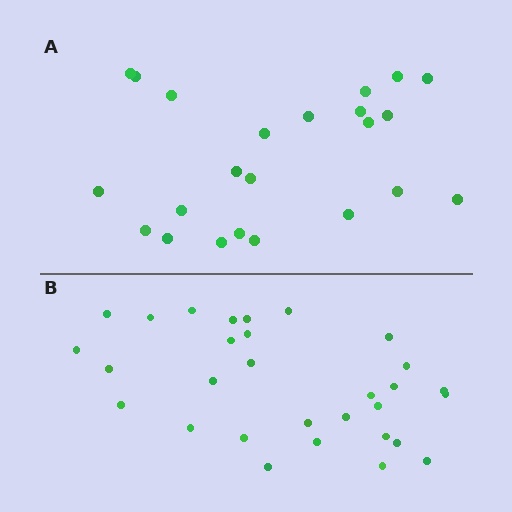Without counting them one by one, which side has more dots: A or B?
Region B (the bottom region) has more dots.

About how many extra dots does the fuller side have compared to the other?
Region B has roughly 8 or so more dots than region A.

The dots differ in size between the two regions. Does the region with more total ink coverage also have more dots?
No. Region A has more total ink coverage because its dots are larger, but region B actually contains more individual dots. Total area can be misleading — the number of items is what matters here.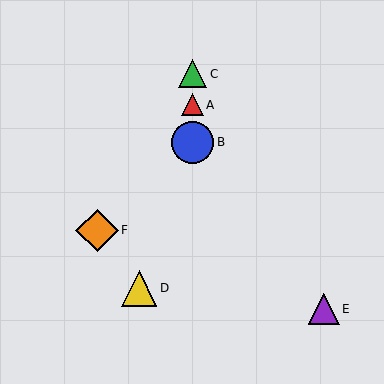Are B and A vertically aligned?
Yes, both are at x≈193.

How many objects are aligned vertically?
3 objects (A, B, C) are aligned vertically.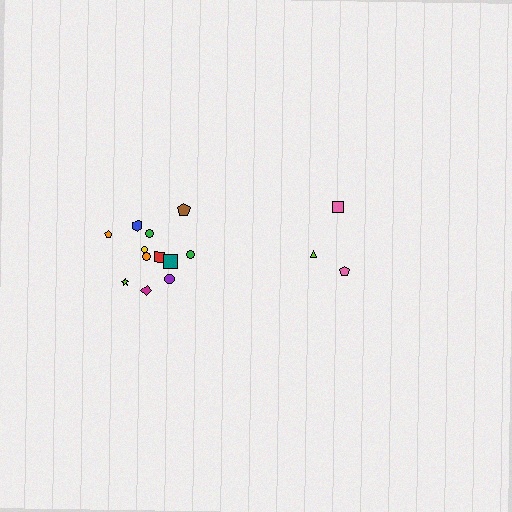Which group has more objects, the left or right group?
The left group.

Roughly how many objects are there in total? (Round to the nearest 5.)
Roughly 15 objects in total.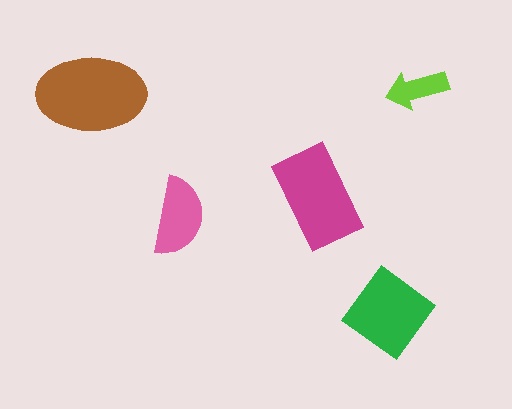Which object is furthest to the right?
The lime arrow is rightmost.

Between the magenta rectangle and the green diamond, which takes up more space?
The magenta rectangle.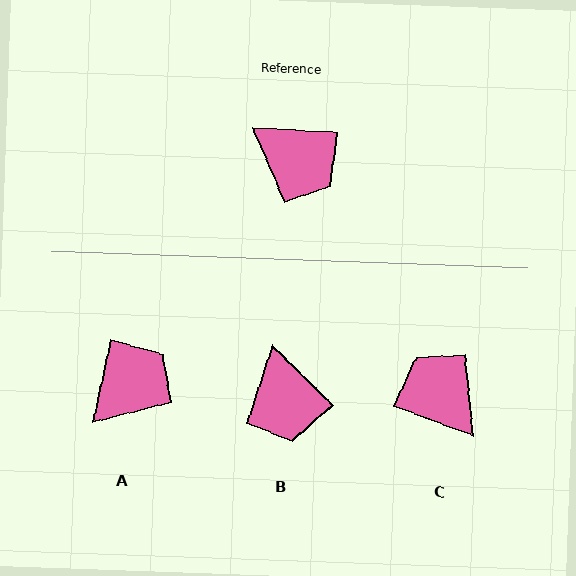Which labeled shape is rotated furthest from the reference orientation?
C, about 163 degrees away.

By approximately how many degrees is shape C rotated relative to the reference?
Approximately 163 degrees counter-clockwise.